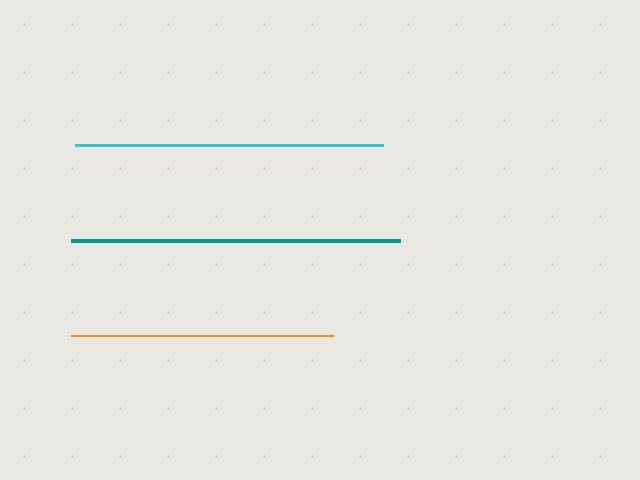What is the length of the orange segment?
The orange segment is approximately 261 pixels long.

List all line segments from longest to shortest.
From longest to shortest: teal, cyan, orange.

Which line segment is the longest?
The teal line is the longest at approximately 329 pixels.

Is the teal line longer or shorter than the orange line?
The teal line is longer than the orange line.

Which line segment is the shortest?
The orange line is the shortest at approximately 261 pixels.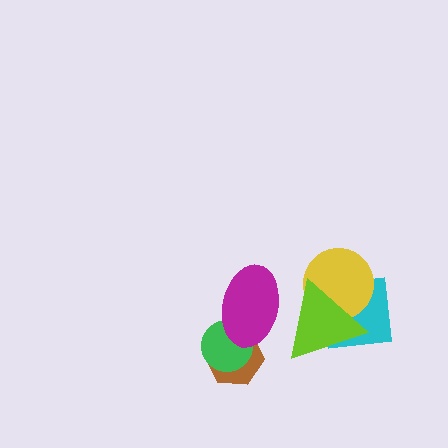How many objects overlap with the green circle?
2 objects overlap with the green circle.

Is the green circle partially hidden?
Yes, it is partially covered by another shape.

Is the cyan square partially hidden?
Yes, it is partially covered by another shape.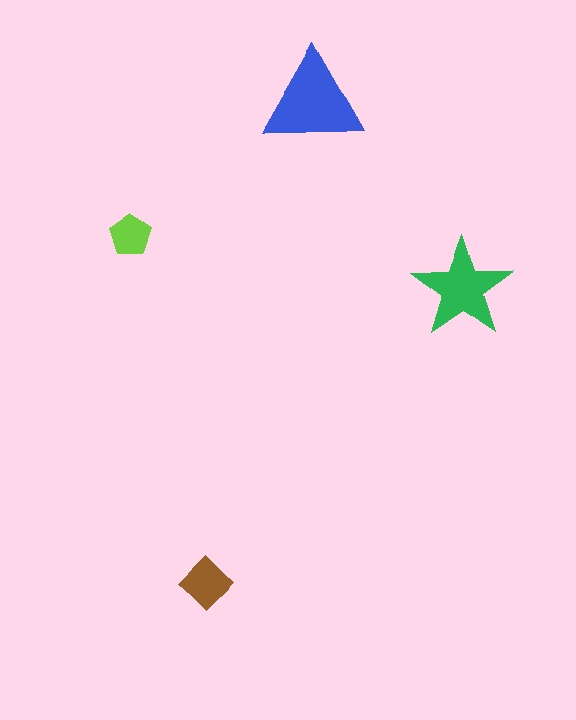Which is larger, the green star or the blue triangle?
The blue triangle.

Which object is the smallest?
The lime pentagon.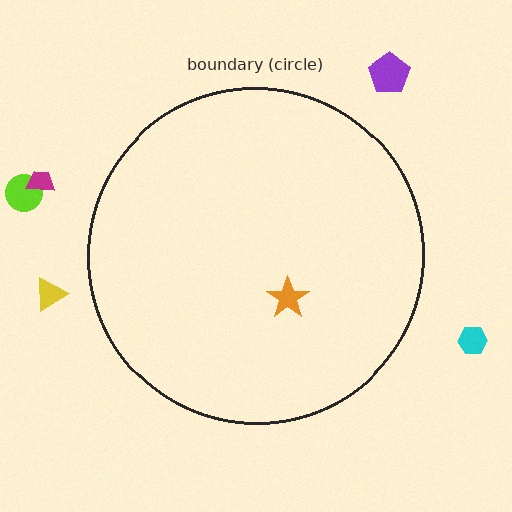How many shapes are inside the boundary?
1 inside, 5 outside.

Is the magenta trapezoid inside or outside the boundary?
Outside.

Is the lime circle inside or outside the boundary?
Outside.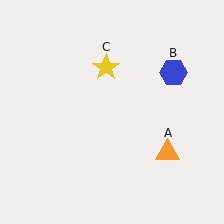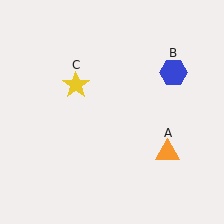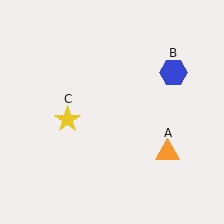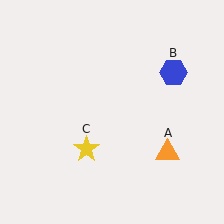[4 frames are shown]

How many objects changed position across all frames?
1 object changed position: yellow star (object C).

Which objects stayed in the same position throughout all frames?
Orange triangle (object A) and blue hexagon (object B) remained stationary.